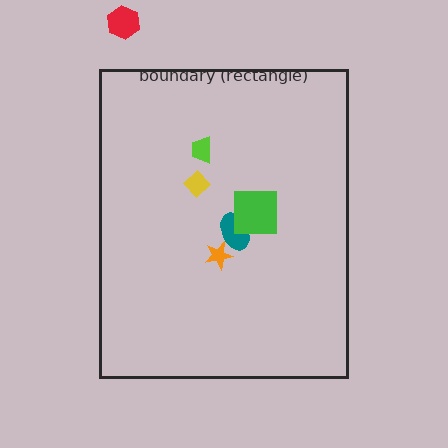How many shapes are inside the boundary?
5 inside, 1 outside.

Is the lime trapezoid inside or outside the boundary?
Inside.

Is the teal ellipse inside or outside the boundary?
Inside.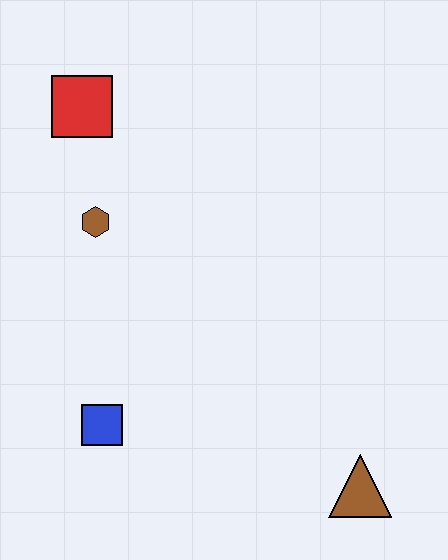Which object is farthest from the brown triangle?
The red square is farthest from the brown triangle.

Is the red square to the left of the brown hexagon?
Yes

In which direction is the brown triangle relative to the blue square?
The brown triangle is to the right of the blue square.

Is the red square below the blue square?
No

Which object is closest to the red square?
The brown hexagon is closest to the red square.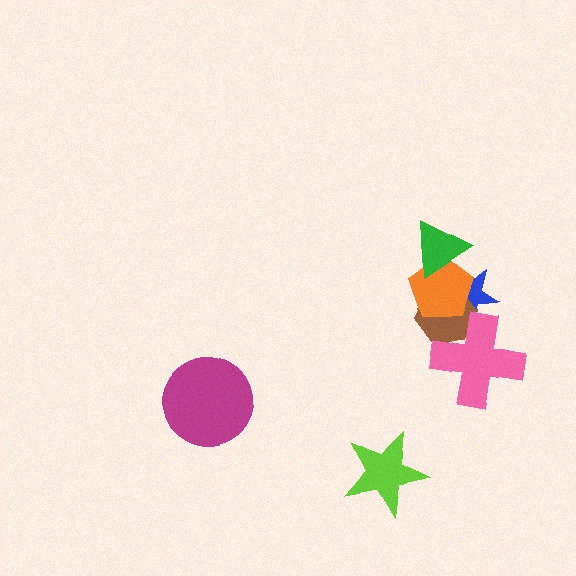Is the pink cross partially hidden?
No, no other shape covers it.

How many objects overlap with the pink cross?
2 objects overlap with the pink cross.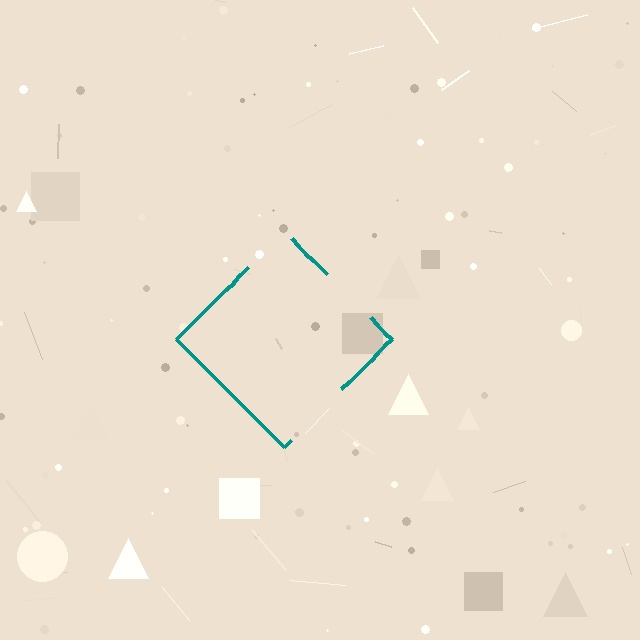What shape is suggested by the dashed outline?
The dashed outline suggests a diamond.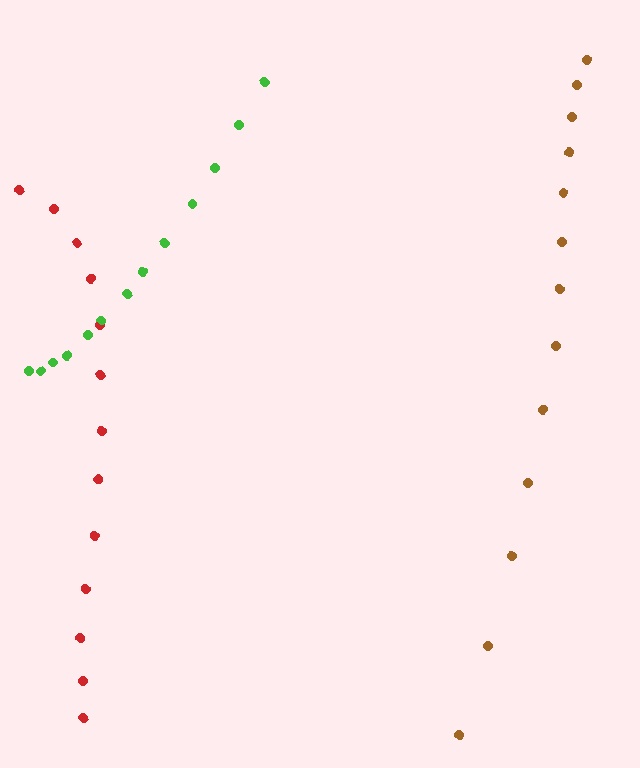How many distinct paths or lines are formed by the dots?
There are 3 distinct paths.